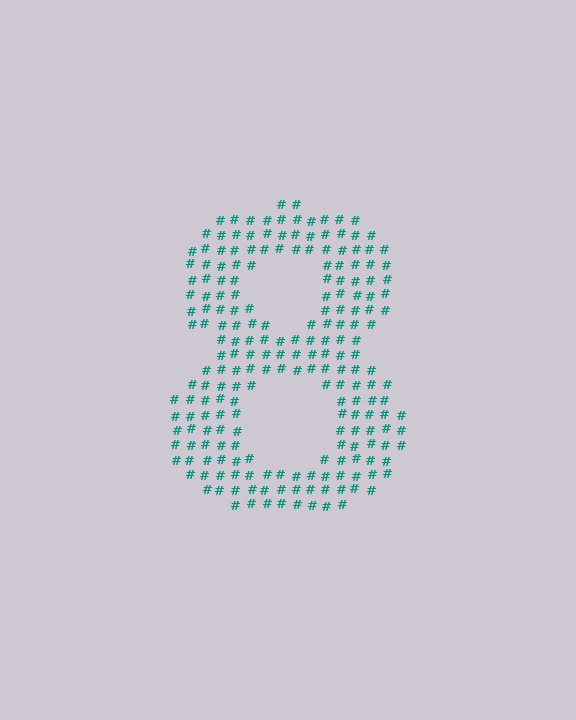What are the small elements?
The small elements are hash symbols.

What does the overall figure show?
The overall figure shows the digit 8.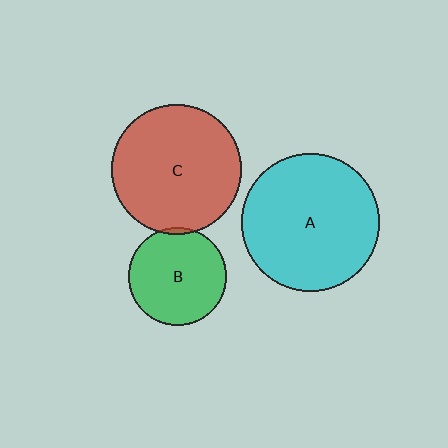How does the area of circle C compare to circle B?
Approximately 1.8 times.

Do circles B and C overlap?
Yes.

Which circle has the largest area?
Circle A (cyan).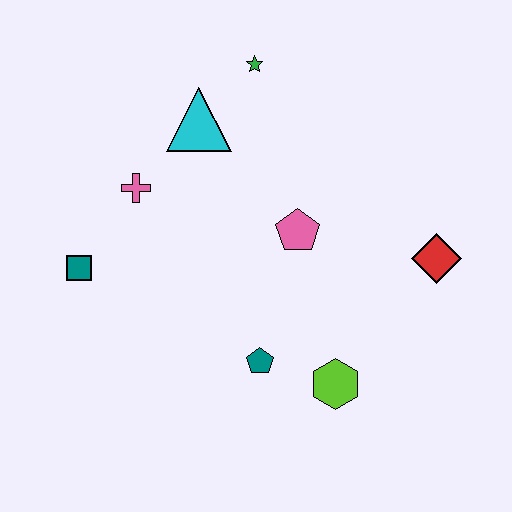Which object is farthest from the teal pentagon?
The green star is farthest from the teal pentagon.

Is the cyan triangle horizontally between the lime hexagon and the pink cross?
Yes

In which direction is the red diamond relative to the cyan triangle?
The red diamond is to the right of the cyan triangle.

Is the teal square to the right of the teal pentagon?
No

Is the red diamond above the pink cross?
No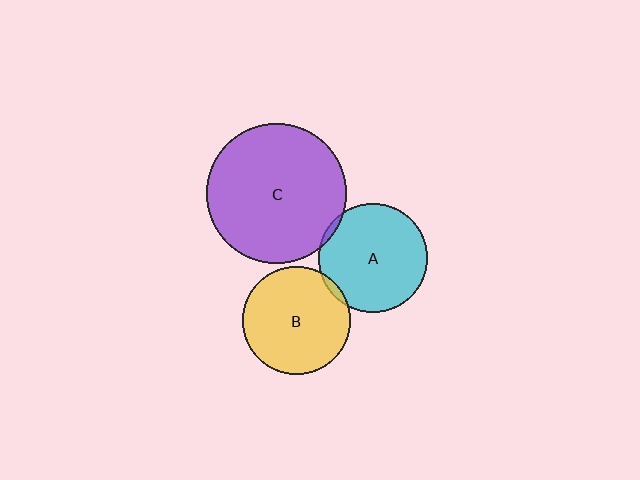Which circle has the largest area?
Circle C (purple).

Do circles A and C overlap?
Yes.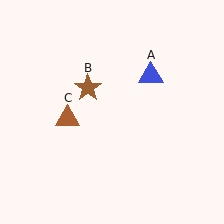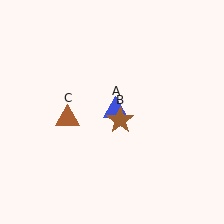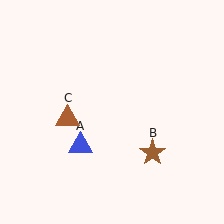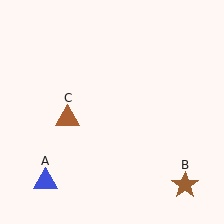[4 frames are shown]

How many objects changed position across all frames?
2 objects changed position: blue triangle (object A), brown star (object B).